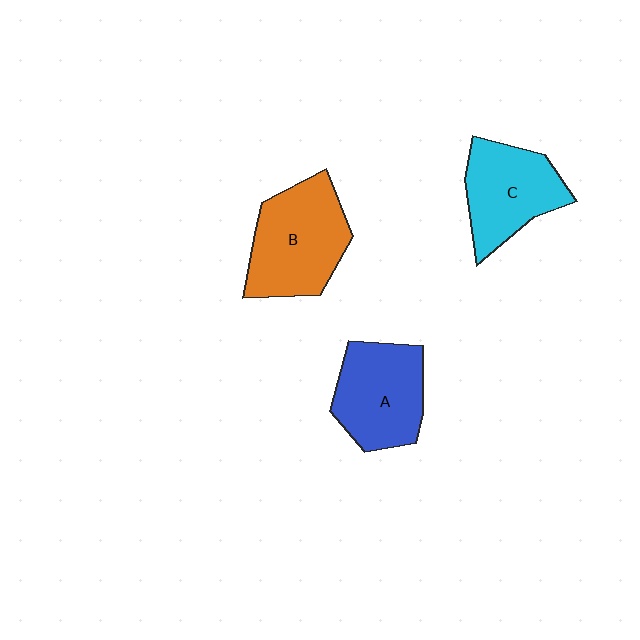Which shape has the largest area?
Shape B (orange).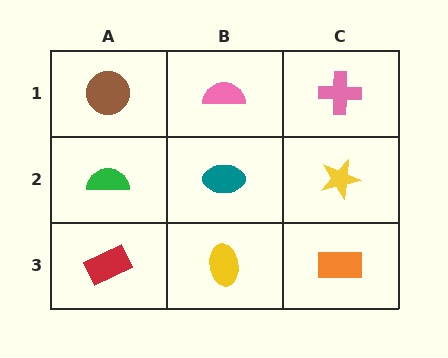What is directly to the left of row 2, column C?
A teal ellipse.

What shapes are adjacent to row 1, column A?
A green semicircle (row 2, column A), a pink semicircle (row 1, column B).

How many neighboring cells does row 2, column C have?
3.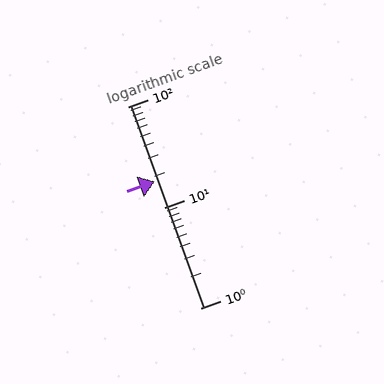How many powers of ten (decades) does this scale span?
The scale spans 2 decades, from 1 to 100.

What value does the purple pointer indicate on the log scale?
The pointer indicates approximately 18.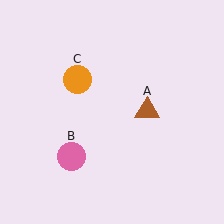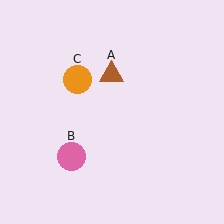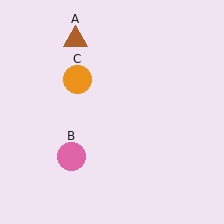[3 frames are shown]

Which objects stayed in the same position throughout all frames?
Pink circle (object B) and orange circle (object C) remained stationary.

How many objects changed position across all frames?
1 object changed position: brown triangle (object A).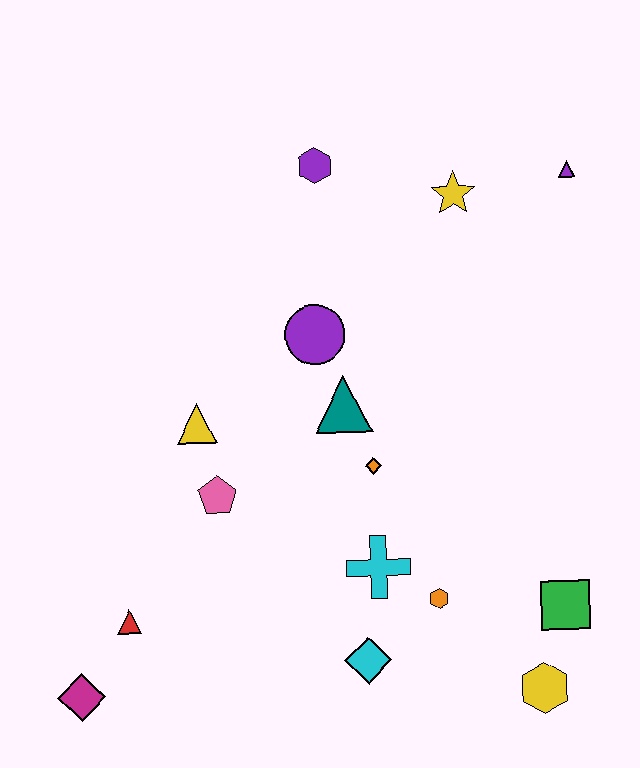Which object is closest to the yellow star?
The purple triangle is closest to the yellow star.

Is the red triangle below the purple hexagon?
Yes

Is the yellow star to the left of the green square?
Yes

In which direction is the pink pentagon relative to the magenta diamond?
The pink pentagon is above the magenta diamond.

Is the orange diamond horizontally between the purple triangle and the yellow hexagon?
No